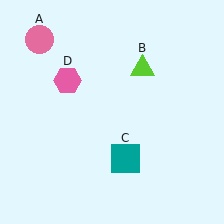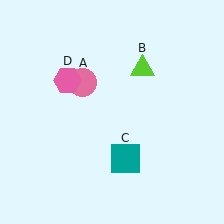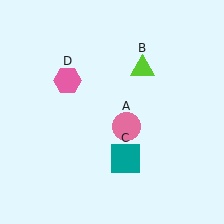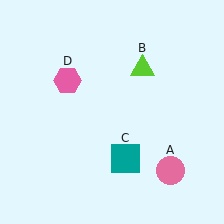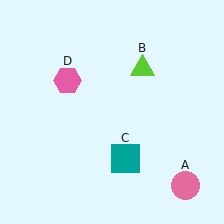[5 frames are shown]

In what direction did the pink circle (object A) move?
The pink circle (object A) moved down and to the right.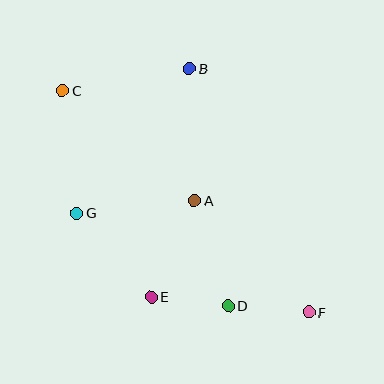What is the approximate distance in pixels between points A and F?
The distance between A and F is approximately 160 pixels.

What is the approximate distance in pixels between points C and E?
The distance between C and E is approximately 225 pixels.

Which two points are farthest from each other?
Points C and F are farthest from each other.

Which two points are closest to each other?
Points D and E are closest to each other.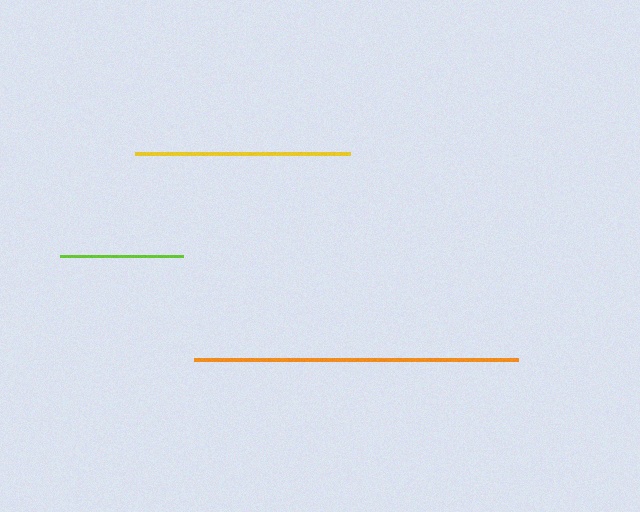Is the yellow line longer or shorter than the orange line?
The orange line is longer than the yellow line.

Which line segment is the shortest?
The lime line is the shortest at approximately 122 pixels.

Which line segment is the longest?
The orange line is the longest at approximately 324 pixels.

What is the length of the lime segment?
The lime segment is approximately 122 pixels long.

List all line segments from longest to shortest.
From longest to shortest: orange, yellow, lime.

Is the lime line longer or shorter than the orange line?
The orange line is longer than the lime line.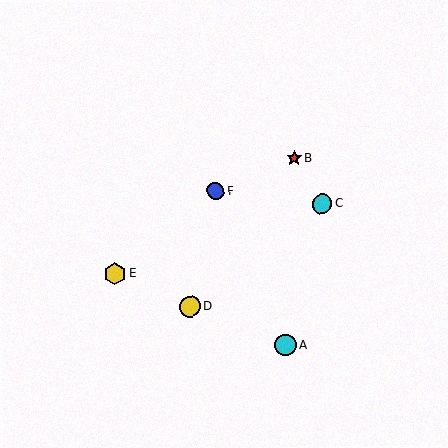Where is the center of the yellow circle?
The center of the yellow circle is at (190, 307).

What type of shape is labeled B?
Shape B is a red star.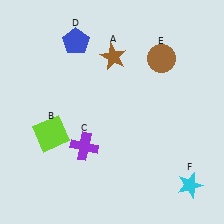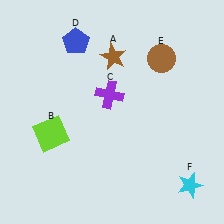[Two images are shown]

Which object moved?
The purple cross (C) moved up.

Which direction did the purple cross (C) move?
The purple cross (C) moved up.